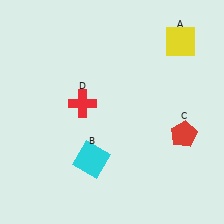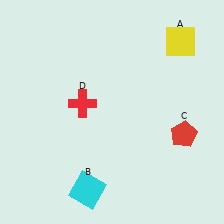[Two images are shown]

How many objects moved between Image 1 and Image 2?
1 object moved between the two images.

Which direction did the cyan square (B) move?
The cyan square (B) moved down.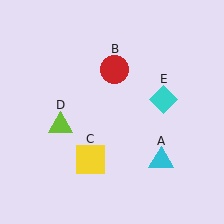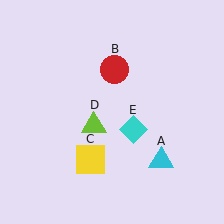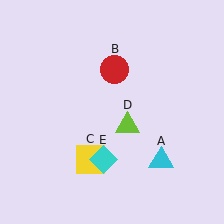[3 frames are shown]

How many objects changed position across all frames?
2 objects changed position: lime triangle (object D), cyan diamond (object E).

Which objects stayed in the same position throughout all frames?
Cyan triangle (object A) and red circle (object B) and yellow square (object C) remained stationary.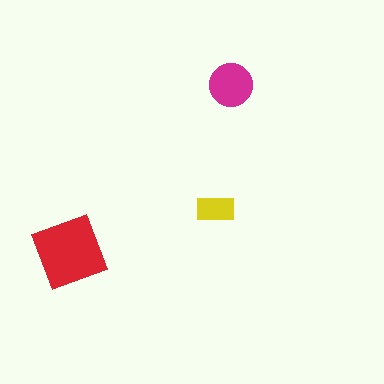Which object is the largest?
The red diamond.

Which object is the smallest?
The yellow rectangle.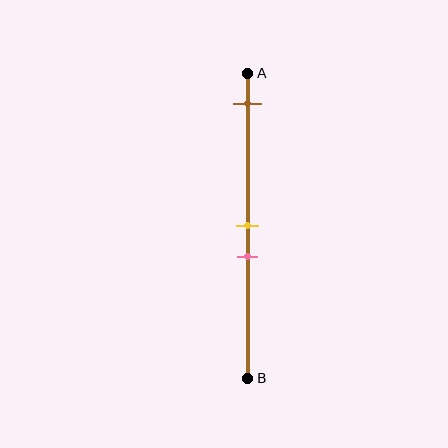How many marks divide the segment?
There are 3 marks dividing the segment.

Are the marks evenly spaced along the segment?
No, the marks are not evenly spaced.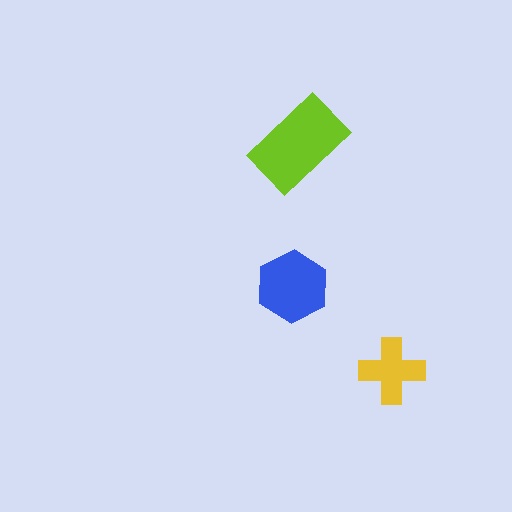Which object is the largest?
The lime rectangle.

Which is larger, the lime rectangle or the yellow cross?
The lime rectangle.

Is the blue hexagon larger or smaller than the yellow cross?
Larger.